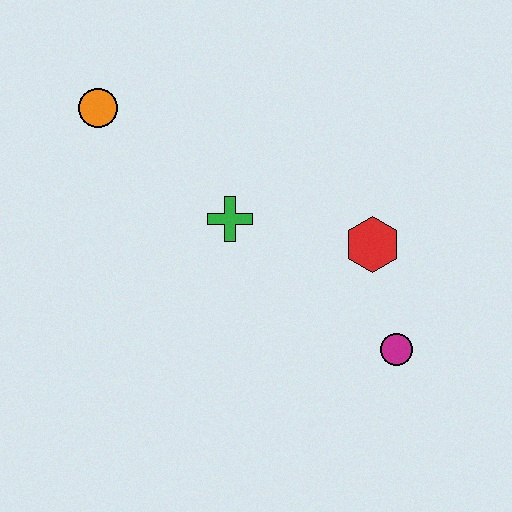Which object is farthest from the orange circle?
The magenta circle is farthest from the orange circle.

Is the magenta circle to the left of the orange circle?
No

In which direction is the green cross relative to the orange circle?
The green cross is to the right of the orange circle.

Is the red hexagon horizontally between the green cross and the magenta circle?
Yes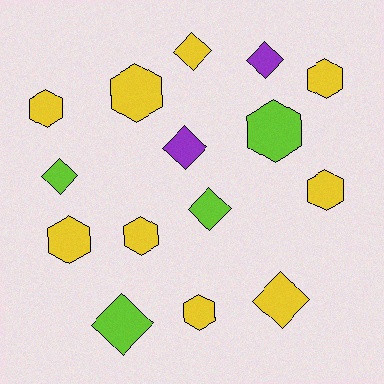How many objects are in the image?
There are 15 objects.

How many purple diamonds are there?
There are 2 purple diamonds.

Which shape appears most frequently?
Hexagon, with 8 objects.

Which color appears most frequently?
Yellow, with 9 objects.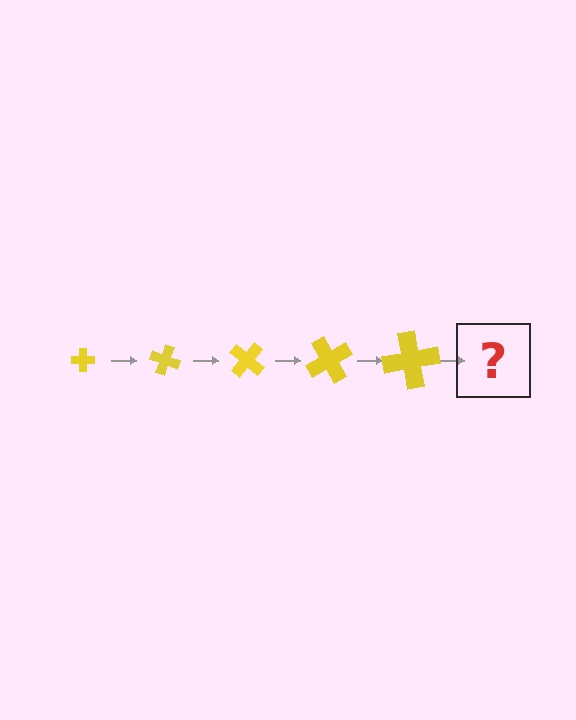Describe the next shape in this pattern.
It should be a cross, larger than the previous one and rotated 100 degrees from the start.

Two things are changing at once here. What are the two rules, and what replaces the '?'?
The two rules are that the cross grows larger each step and it rotates 20 degrees each step. The '?' should be a cross, larger than the previous one and rotated 100 degrees from the start.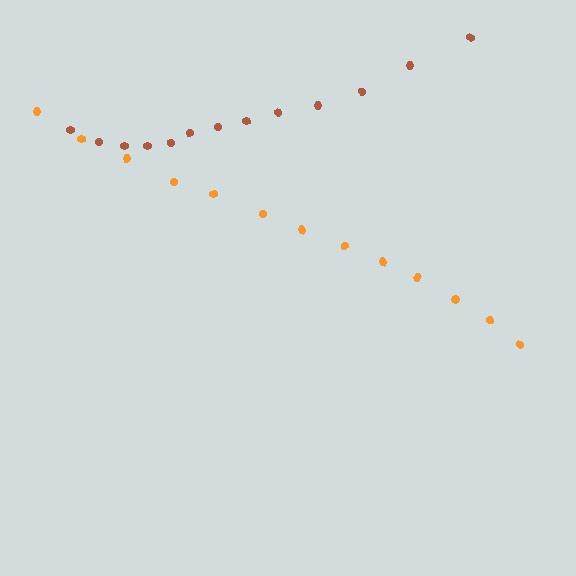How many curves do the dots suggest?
There are 2 distinct paths.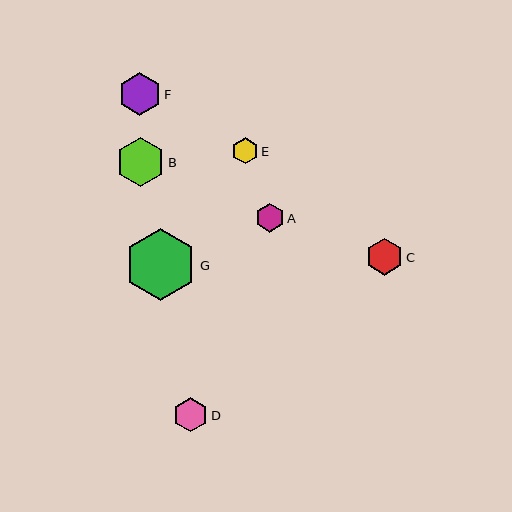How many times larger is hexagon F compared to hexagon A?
Hexagon F is approximately 1.5 times the size of hexagon A.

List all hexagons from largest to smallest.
From largest to smallest: G, B, F, C, D, A, E.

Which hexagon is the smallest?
Hexagon E is the smallest with a size of approximately 26 pixels.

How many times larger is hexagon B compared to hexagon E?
Hexagon B is approximately 1.9 times the size of hexagon E.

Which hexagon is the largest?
Hexagon G is the largest with a size of approximately 72 pixels.